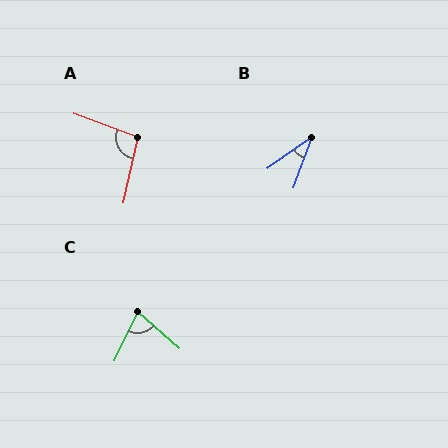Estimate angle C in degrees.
Approximately 74 degrees.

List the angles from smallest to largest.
B (34°), C (74°), A (98°).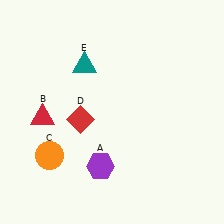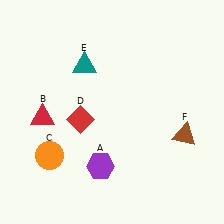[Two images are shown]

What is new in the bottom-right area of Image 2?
A brown triangle (F) was added in the bottom-right area of Image 2.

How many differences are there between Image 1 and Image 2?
There is 1 difference between the two images.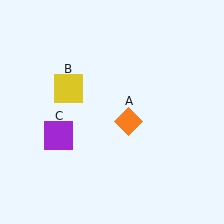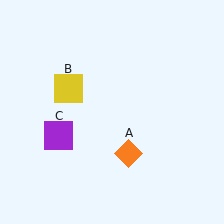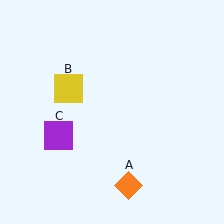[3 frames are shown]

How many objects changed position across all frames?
1 object changed position: orange diamond (object A).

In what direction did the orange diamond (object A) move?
The orange diamond (object A) moved down.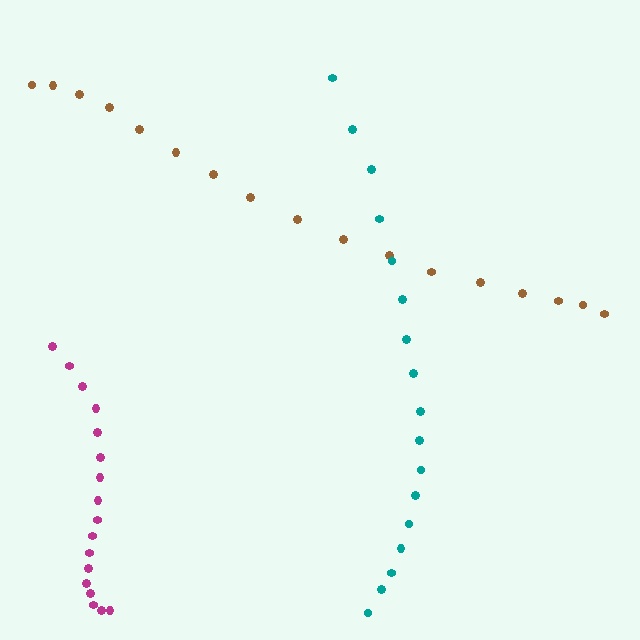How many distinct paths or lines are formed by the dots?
There are 3 distinct paths.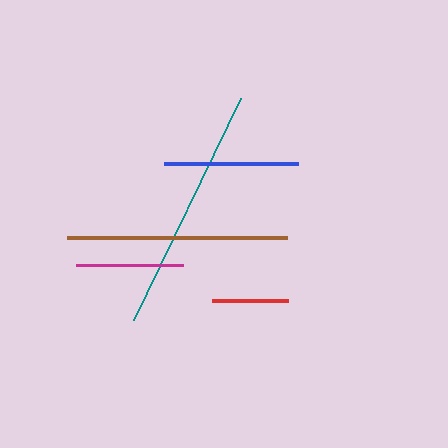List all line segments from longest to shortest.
From longest to shortest: teal, brown, blue, magenta, red.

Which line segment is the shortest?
The red line is the shortest at approximately 76 pixels.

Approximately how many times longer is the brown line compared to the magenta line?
The brown line is approximately 2.1 times the length of the magenta line.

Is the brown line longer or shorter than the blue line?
The brown line is longer than the blue line.